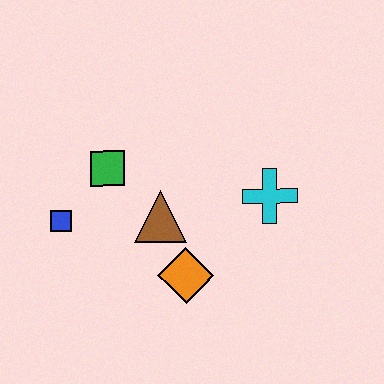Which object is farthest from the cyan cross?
The blue square is farthest from the cyan cross.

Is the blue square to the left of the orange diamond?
Yes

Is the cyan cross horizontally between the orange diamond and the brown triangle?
No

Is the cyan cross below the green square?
Yes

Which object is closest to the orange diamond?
The brown triangle is closest to the orange diamond.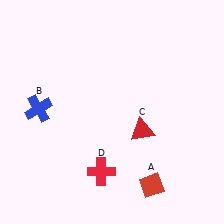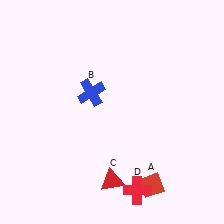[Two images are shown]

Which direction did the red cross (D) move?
The red cross (D) moved right.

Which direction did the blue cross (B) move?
The blue cross (B) moved right.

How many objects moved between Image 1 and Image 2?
3 objects moved between the two images.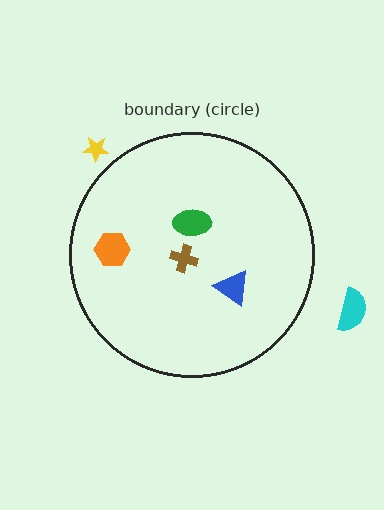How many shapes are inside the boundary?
4 inside, 2 outside.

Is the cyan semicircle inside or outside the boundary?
Outside.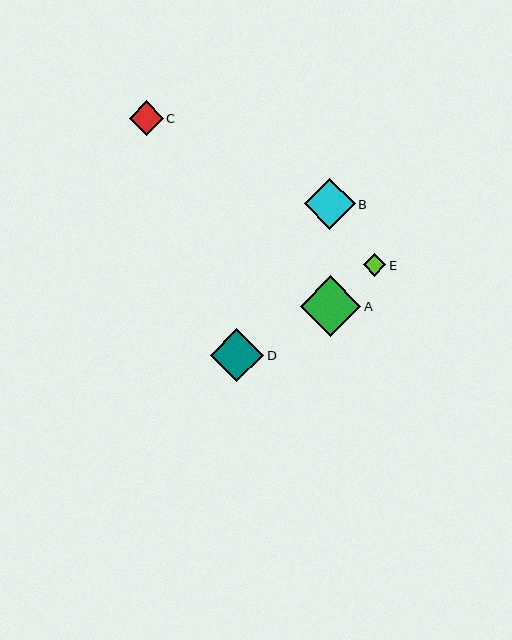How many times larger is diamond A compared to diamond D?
Diamond A is approximately 1.1 times the size of diamond D.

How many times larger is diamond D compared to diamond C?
Diamond D is approximately 1.6 times the size of diamond C.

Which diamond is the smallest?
Diamond E is the smallest with a size of approximately 23 pixels.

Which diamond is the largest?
Diamond A is the largest with a size of approximately 61 pixels.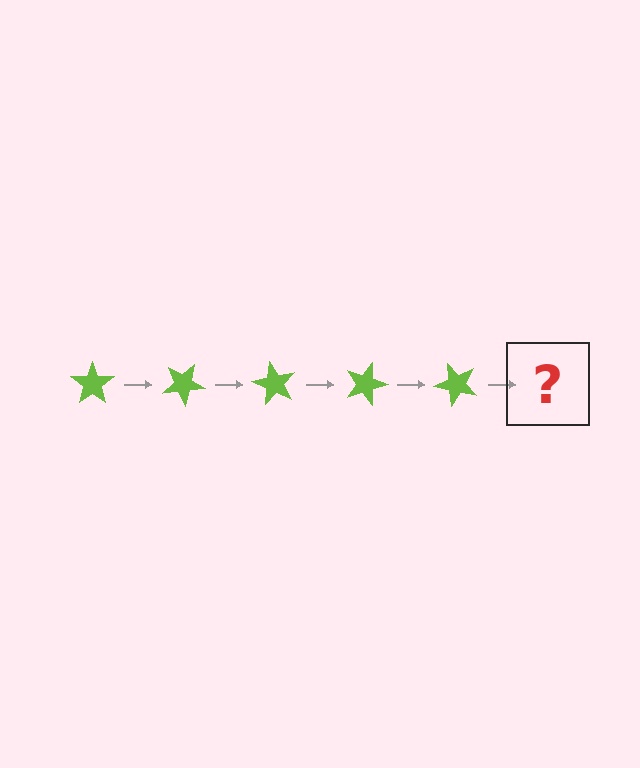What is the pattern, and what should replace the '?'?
The pattern is that the star rotates 30 degrees each step. The '?' should be a lime star rotated 150 degrees.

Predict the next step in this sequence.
The next step is a lime star rotated 150 degrees.